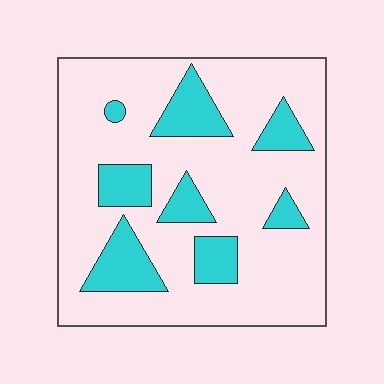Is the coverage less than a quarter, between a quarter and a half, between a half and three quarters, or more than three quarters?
Less than a quarter.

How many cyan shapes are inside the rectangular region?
8.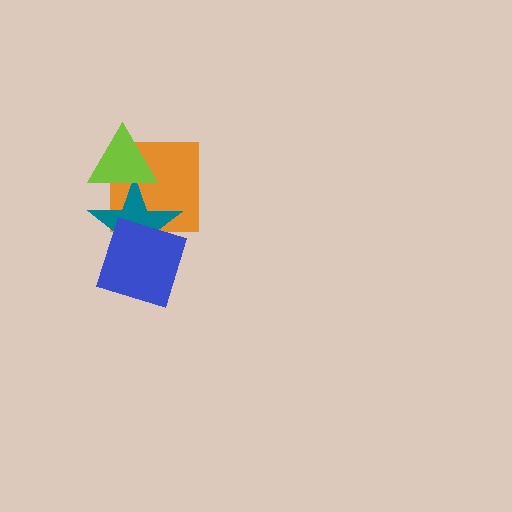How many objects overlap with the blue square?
1 object overlaps with the blue square.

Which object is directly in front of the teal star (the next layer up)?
The lime triangle is directly in front of the teal star.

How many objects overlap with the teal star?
3 objects overlap with the teal star.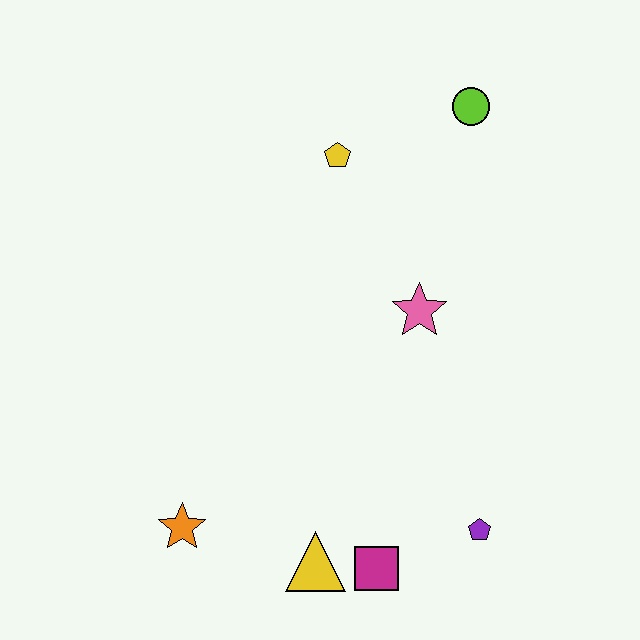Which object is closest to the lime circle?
The yellow pentagon is closest to the lime circle.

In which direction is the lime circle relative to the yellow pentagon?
The lime circle is to the right of the yellow pentagon.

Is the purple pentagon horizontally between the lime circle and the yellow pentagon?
No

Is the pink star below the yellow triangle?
No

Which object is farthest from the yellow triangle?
The lime circle is farthest from the yellow triangle.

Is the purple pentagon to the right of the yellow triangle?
Yes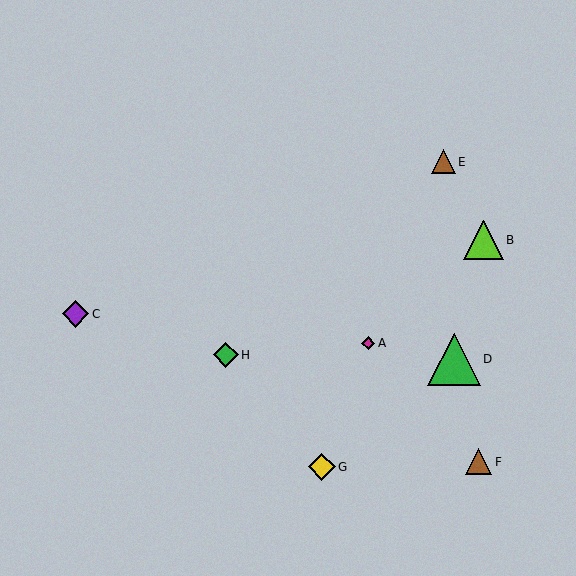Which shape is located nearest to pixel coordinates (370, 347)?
The magenta diamond (labeled A) at (368, 343) is nearest to that location.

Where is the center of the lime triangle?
The center of the lime triangle is at (483, 240).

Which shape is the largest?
The green triangle (labeled D) is the largest.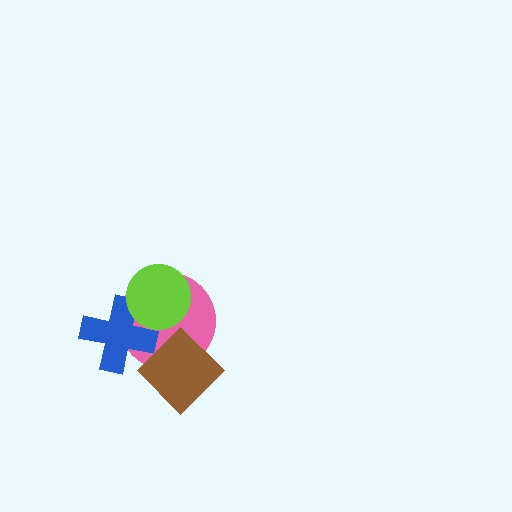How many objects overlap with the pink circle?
3 objects overlap with the pink circle.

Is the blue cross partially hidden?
Yes, it is partially covered by another shape.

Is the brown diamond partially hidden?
No, no other shape covers it.